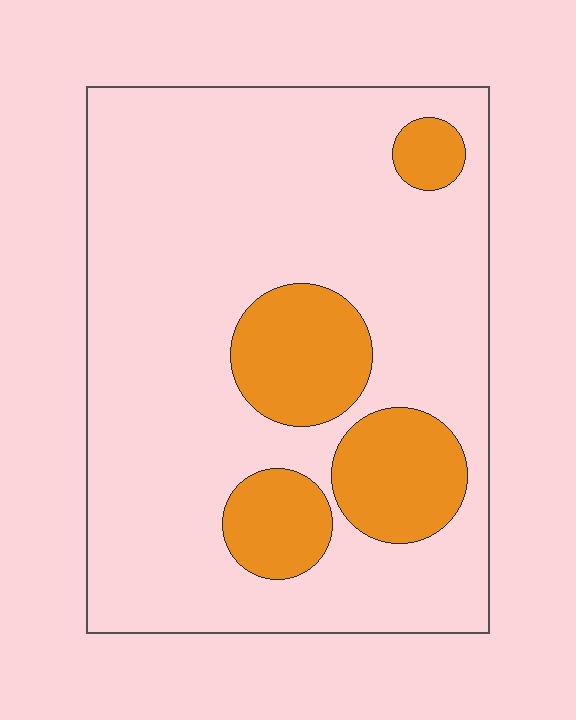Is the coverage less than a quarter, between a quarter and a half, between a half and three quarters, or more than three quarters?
Less than a quarter.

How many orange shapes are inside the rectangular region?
4.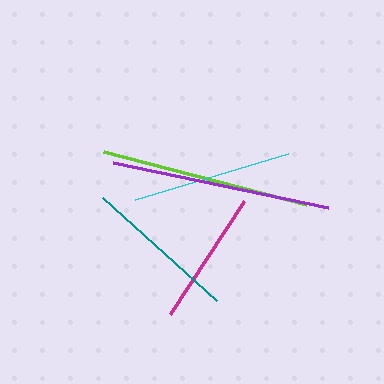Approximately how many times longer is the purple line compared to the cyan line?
The purple line is approximately 1.4 times the length of the cyan line.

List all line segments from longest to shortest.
From longest to shortest: purple, lime, cyan, teal, magenta.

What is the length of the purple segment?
The purple segment is approximately 220 pixels long.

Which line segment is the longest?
The purple line is the longest at approximately 220 pixels.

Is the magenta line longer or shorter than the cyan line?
The cyan line is longer than the magenta line.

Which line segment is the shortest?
The magenta line is the shortest at approximately 135 pixels.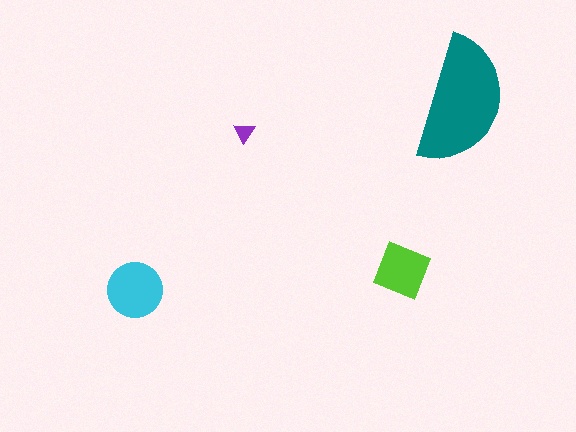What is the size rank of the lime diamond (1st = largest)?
3rd.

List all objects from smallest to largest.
The purple triangle, the lime diamond, the cyan circle, the teal semicircle.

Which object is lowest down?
The cyan circle is bottommost.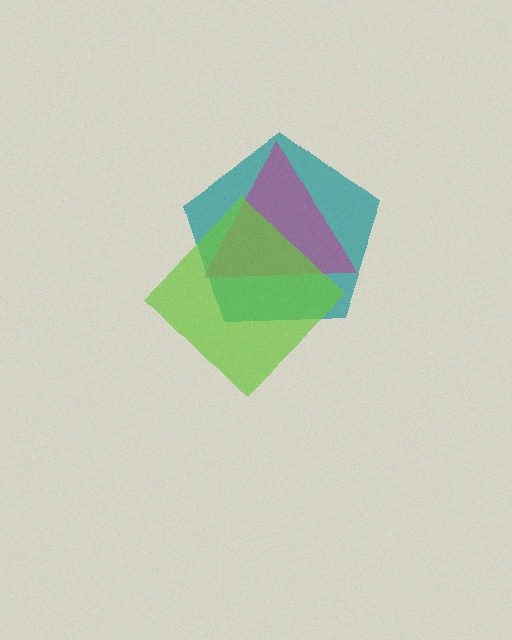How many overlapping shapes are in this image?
There are 3 overlapping shapes in the image.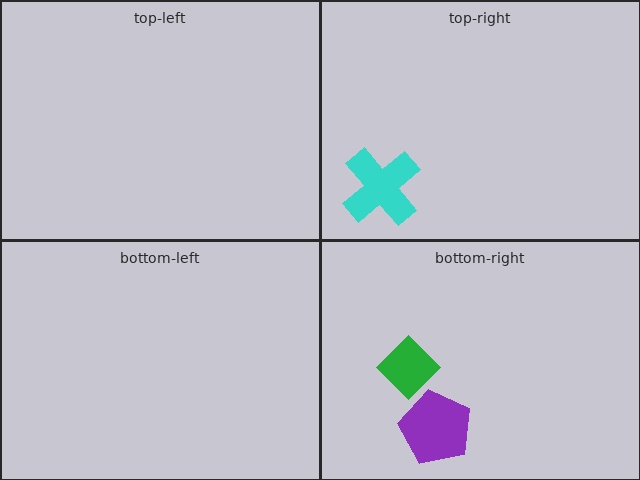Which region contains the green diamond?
The bottom-right region.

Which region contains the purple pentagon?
The bottom-right region.